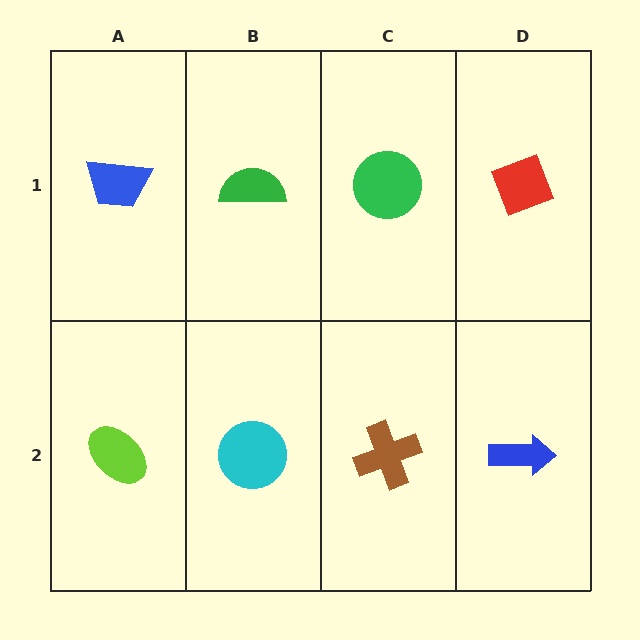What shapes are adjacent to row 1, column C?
A brown cross (row 2, column C), a green semicircle (row 1, column B), a red diamond (row 1, column D).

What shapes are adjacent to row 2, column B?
A green semicircle (row 1, column B), a lime ellipse (row 2, column A), a brown cross (row 2, column C).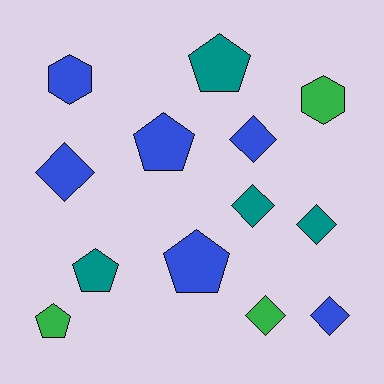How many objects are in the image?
There are 13 objects.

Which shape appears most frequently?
Diamond, with 6 objects.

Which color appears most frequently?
Blue, with 6 objects.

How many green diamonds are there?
There is 1 green diamond.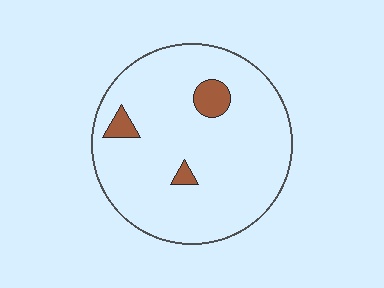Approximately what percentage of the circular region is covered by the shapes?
Approximately 5%.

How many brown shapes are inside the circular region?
3.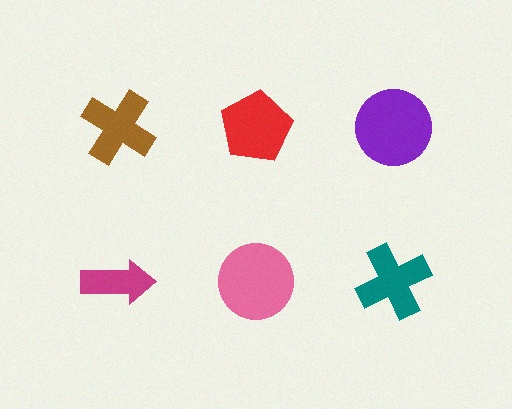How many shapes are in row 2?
3 shapes.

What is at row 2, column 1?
A magenta arrow.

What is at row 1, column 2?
A red pentagon.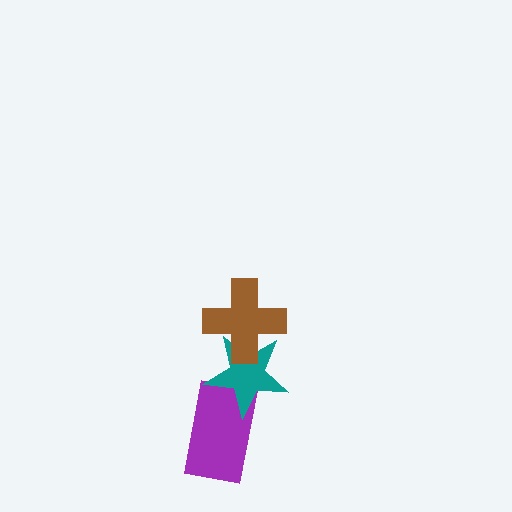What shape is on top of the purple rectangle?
The teal star is on top of the purple rectangle.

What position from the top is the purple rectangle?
The purple rectangle is 3rd from the top.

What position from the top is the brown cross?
The brown cross is 1st from the top.